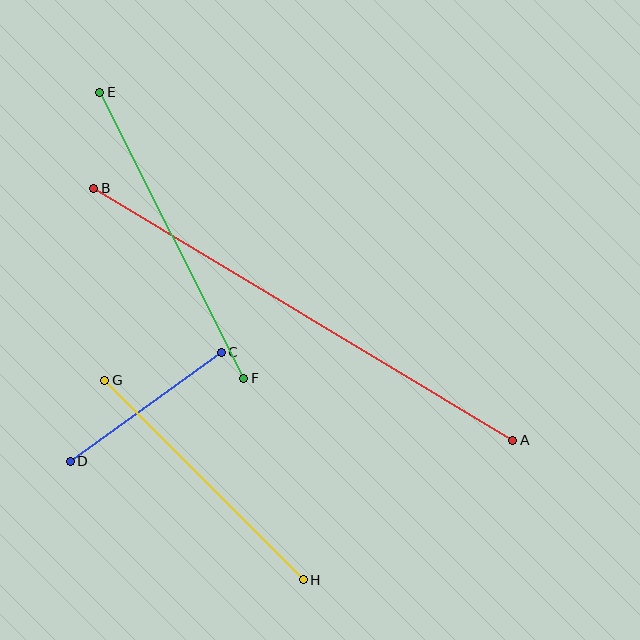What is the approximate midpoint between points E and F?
The midpoint is at approximately (172, 235) pixels.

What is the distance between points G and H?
The distance is approximately 282 pixels.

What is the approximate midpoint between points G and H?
The midpoint is at approximately (204, 480) pixels.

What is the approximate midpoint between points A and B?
The midpoint is at approximately (303, 314) pixels.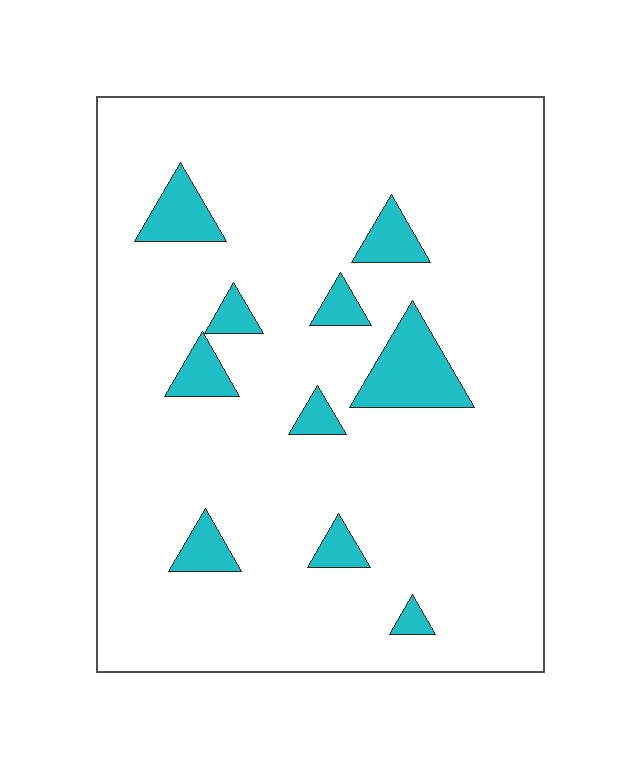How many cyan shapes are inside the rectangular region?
10.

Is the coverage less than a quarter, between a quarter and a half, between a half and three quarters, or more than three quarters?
Less than a quarter.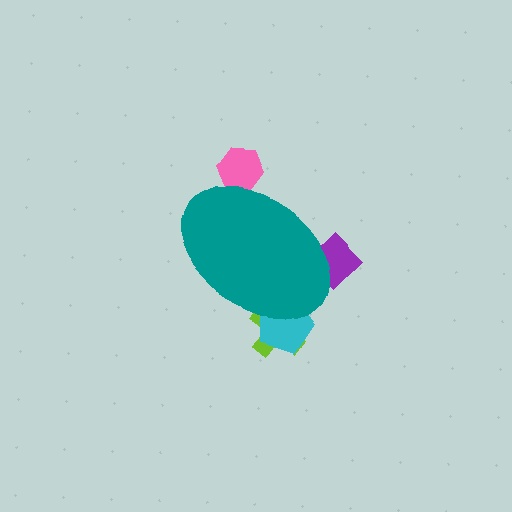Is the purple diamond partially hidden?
Yes, the purple diamond is partially hidden behind the teal ellipse.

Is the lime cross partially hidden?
Yes, the lime cross is partially hidden behind the teal ellipse.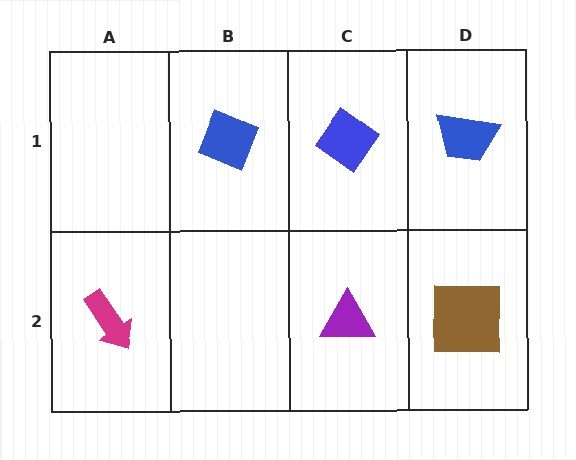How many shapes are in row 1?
3 shapes.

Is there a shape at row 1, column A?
No, that cell is empty.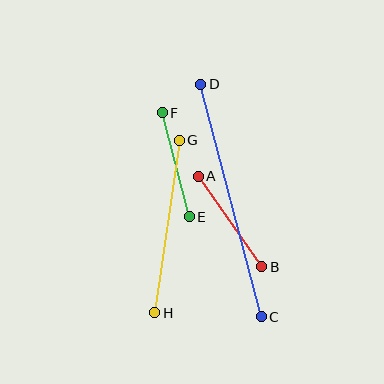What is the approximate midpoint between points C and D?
The midpoint is at approximately (231, 201) pixels.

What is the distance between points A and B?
The distance is approximately 110 pixels.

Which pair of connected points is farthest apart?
Points C and D are farthest apart.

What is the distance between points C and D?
The distance is approximately 240 pixels.